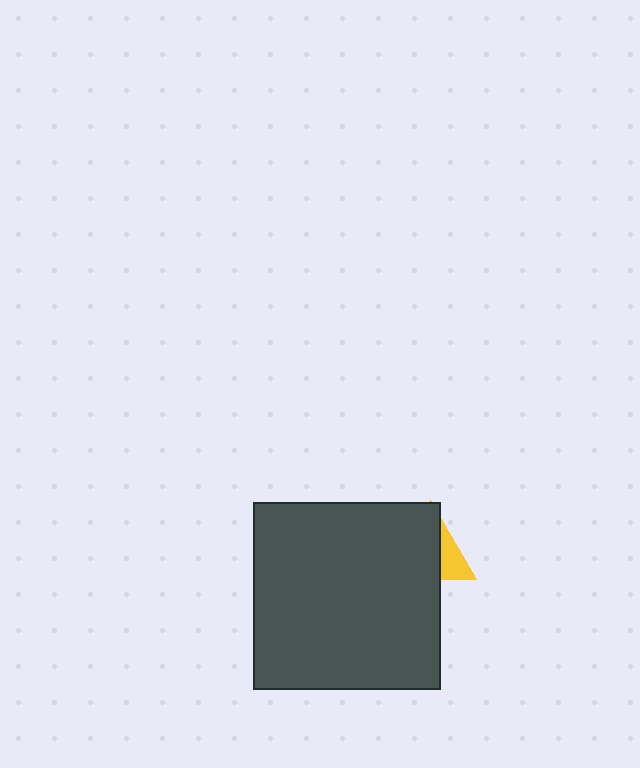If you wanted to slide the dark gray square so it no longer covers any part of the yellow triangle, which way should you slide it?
Slide it left — that is the most direct way to separate the two shapes.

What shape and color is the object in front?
The object in front is a dark gray square.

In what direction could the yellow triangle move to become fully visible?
The yellow triangle could move right. That would shift it out from behind the dark gray square entirely.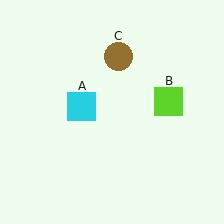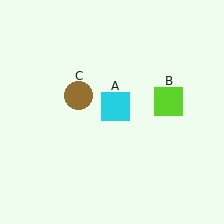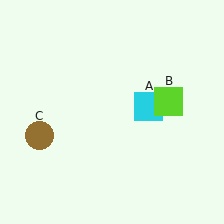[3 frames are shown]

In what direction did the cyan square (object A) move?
The cyan square (object A) moved right.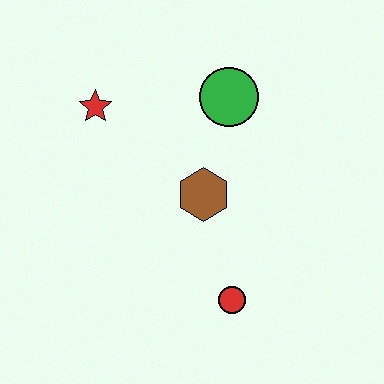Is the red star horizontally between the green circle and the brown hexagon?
No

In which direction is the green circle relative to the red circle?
The green circle is above the red circle.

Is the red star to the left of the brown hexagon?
Yes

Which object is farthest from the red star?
The red circle is farthest from the red star.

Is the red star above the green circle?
No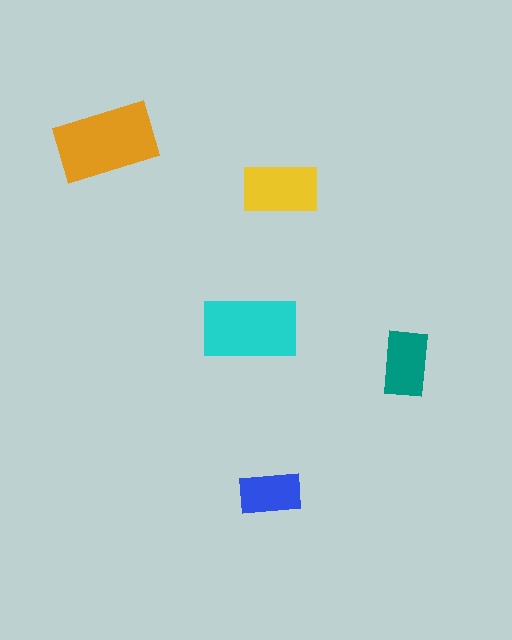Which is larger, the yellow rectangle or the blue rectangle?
The yellow one.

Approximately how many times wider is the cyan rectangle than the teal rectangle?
About 1.5 times wider.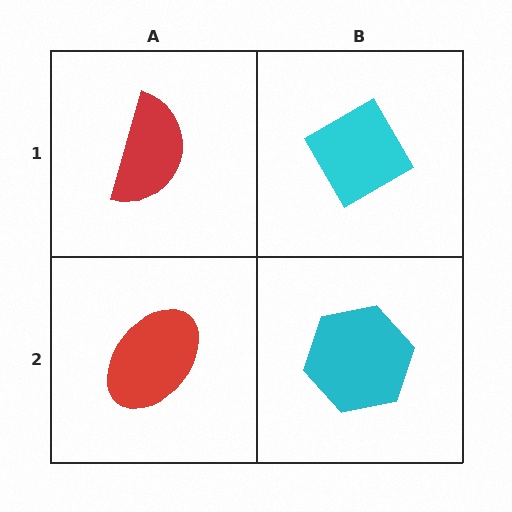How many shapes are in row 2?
2 shapes.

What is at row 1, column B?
A cyan diamond.